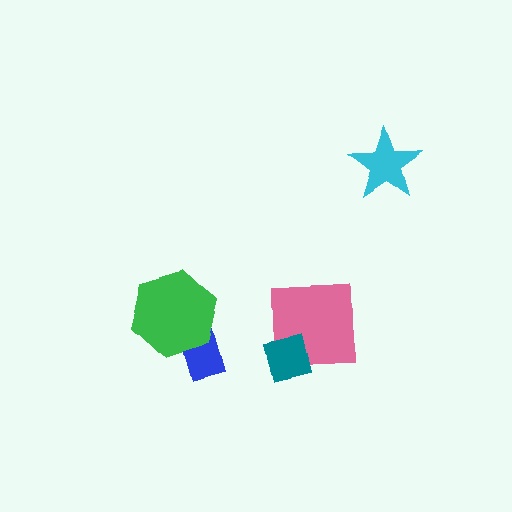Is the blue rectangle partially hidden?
Yes, it is partially covered by another shape.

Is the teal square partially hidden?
No, no other shape covers it.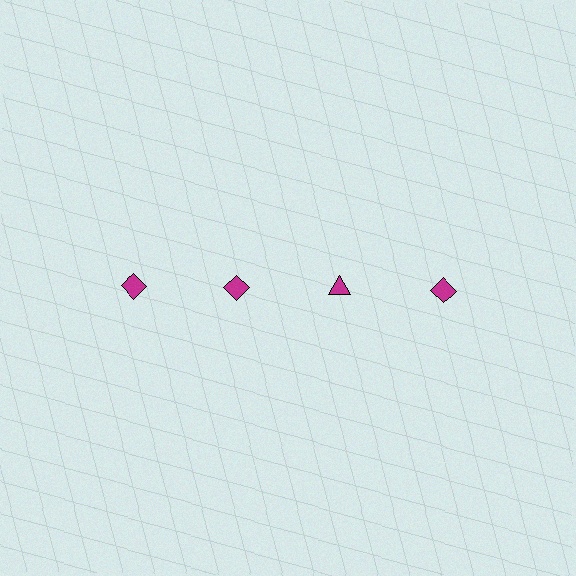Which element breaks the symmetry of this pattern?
The magenta triangle in the top row, center column breaks the symmetry. All other shapes are magenta diamonds.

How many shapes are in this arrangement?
There are 4 shapes arranged in a grid pattern.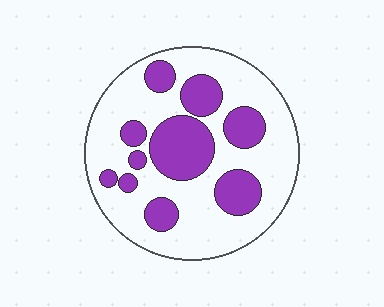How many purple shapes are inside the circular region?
10.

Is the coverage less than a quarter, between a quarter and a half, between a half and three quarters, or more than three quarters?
Between a quarter and a half.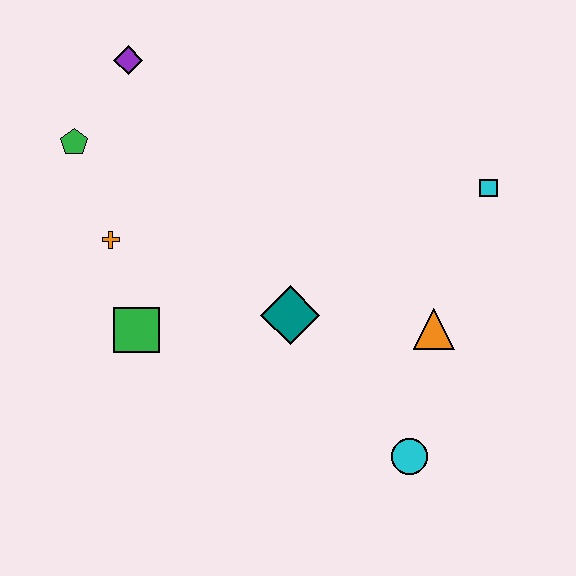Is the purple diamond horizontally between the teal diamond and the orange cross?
Yes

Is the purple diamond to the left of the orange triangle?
Yes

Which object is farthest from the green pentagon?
The cyan circle is farthest from the green pentagon.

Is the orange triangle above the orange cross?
No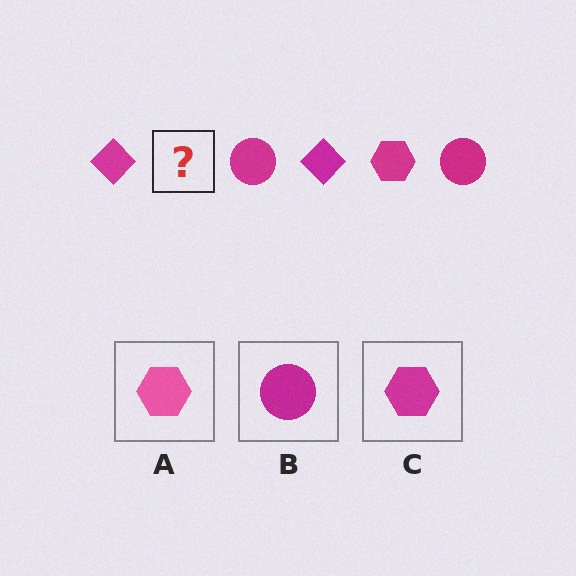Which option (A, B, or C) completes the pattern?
C.